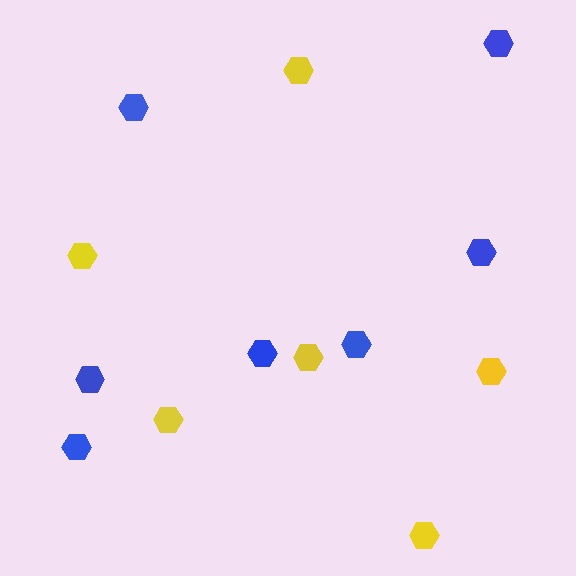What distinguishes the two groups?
There are 2 groups: one group of yellow hexagons (6) and one group of blue hexagons (7).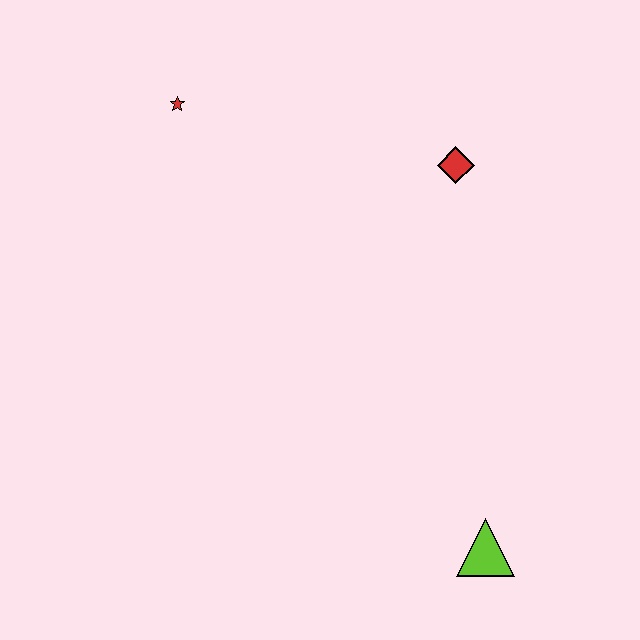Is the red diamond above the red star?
No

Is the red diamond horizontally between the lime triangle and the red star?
Yes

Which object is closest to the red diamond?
The red star is closest to the red diamond.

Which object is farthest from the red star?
The lime triangle is farthest from the red star.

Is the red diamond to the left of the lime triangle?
Yes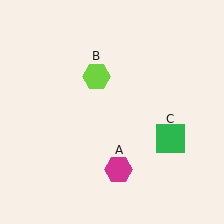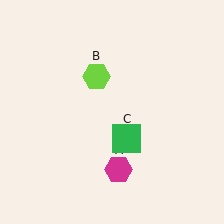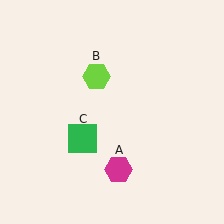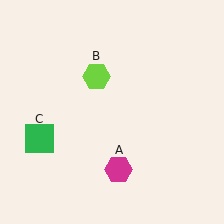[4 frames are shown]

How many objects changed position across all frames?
1 object changed position: green square (object C).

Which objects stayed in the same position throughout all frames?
Magenta hexagon (object A) and lime hexagon (object B) remained stationary.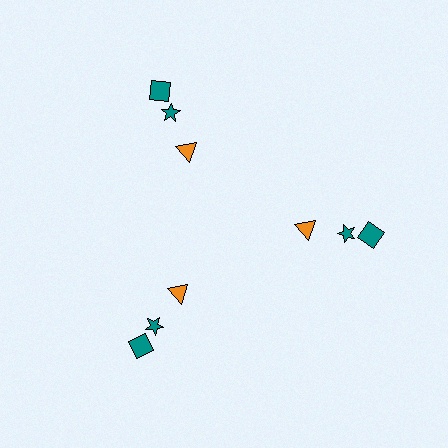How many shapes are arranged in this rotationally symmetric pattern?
There are 9 shapes, arranged in 3 groups of 3.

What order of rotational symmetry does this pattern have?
This pattern has 3-fold rotational symmetry.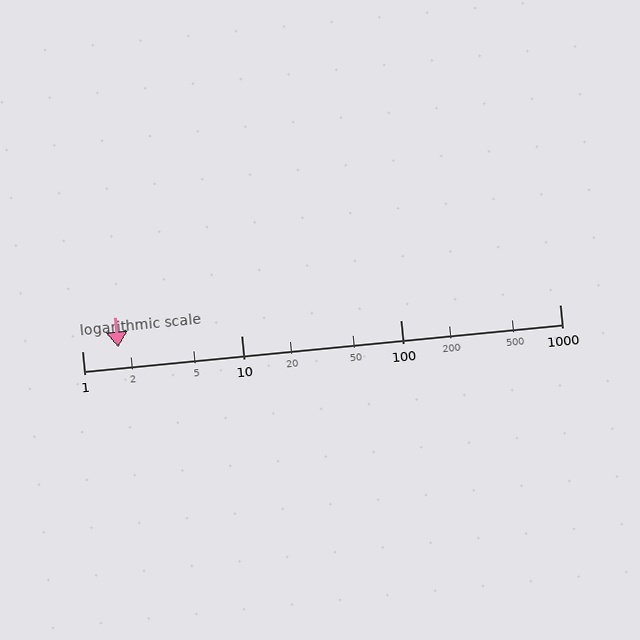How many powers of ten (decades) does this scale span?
The scale spans 3 decades, from 1 to 1000.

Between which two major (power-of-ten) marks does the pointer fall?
The pointer is between 1 and 10.